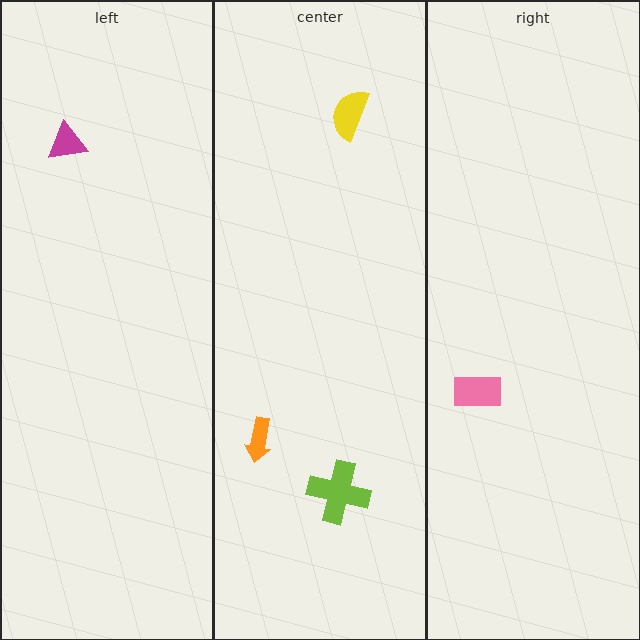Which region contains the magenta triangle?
The left region.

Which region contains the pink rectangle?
The right region.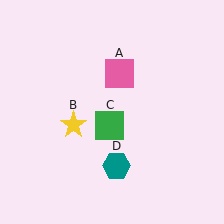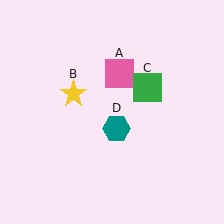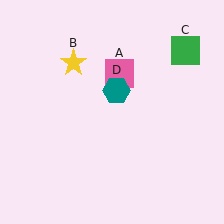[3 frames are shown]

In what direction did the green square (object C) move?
The green square (object C) moved up and to the right.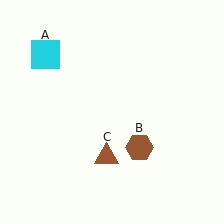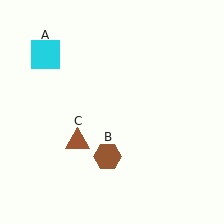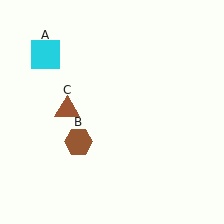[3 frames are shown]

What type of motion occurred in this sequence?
The brown hexagon (object B), brown triangle (object C) rotated clockwise around the center of the scene.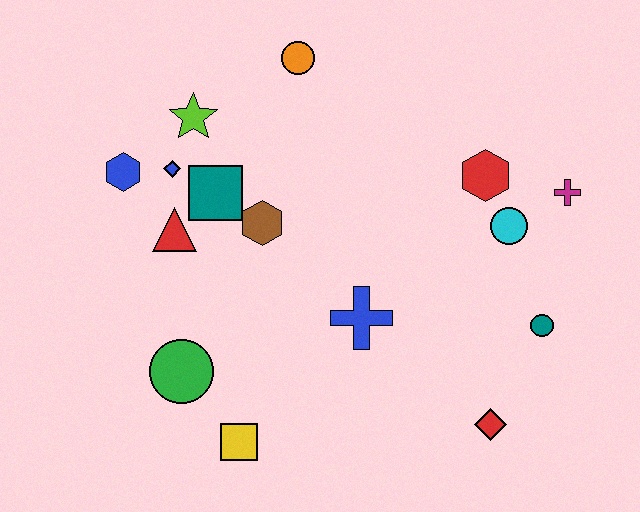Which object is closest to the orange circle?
The lime star is closest to the orange circle.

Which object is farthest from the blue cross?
The blue hexagon is farthest from the blue cross.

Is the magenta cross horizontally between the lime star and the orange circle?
No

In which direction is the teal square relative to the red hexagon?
The teal square is to the left of the red hexagon.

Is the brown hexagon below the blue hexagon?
Yes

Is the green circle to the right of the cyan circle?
No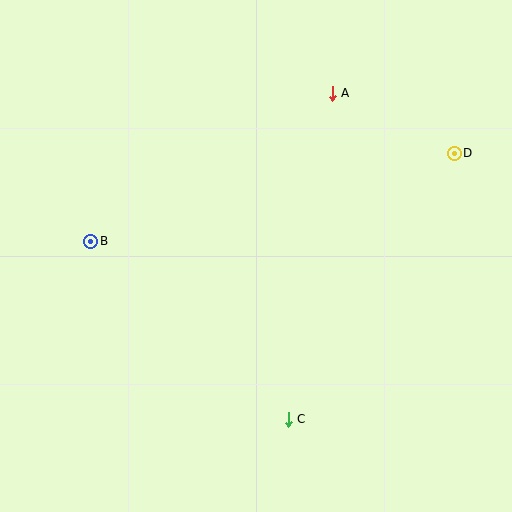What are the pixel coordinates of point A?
Point A is at (332, 93).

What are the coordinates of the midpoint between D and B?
The midpoint between D and B is at (272, 197).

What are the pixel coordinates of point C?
Point C is at (288, 420).